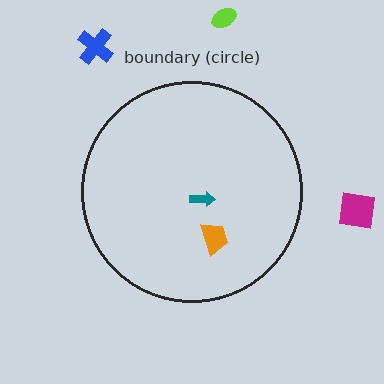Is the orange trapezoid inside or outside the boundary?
Inside.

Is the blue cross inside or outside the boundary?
Outside.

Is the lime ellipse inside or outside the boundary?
Outside.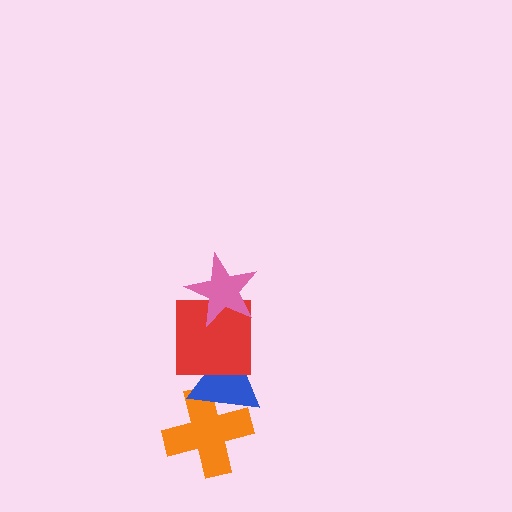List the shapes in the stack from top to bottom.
From top to bottom: the pink star, the red square, the blue triangle, the orange cross.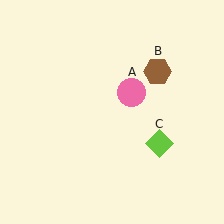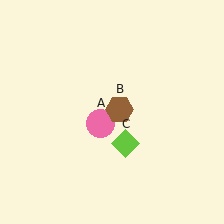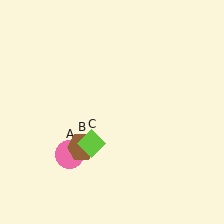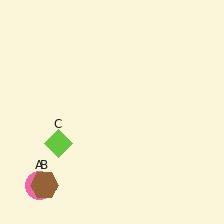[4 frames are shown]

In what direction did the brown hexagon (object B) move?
The brown hexagon (object B) moved down and to the left.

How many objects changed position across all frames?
3 objects changed position: pink circle (object A), brown hexagon (object B), lime diamond (object C).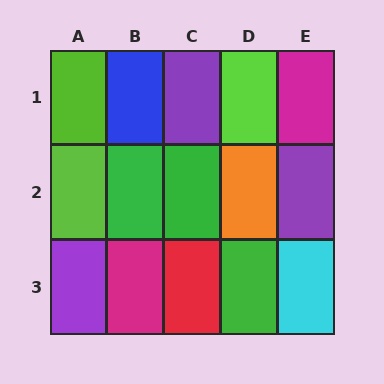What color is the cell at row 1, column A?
Lime.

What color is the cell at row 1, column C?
Purple.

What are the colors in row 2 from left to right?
Lime, green, green, orange, purple.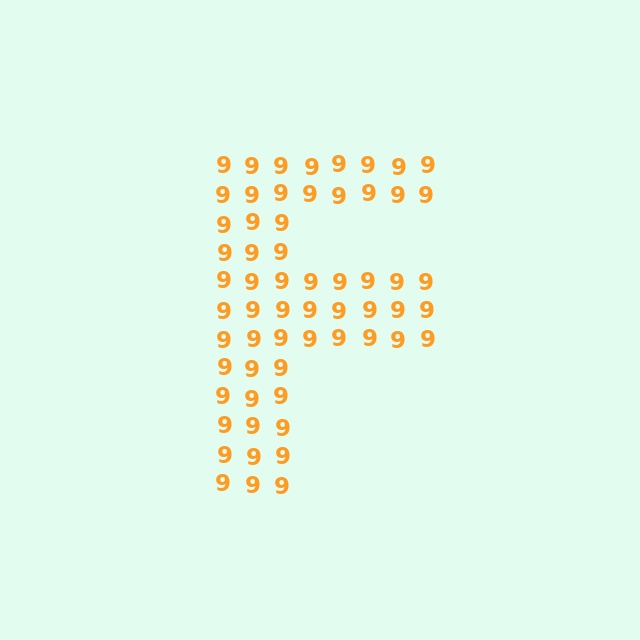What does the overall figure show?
The overall figure shows the letter F.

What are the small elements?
The small elements are digit 9's.